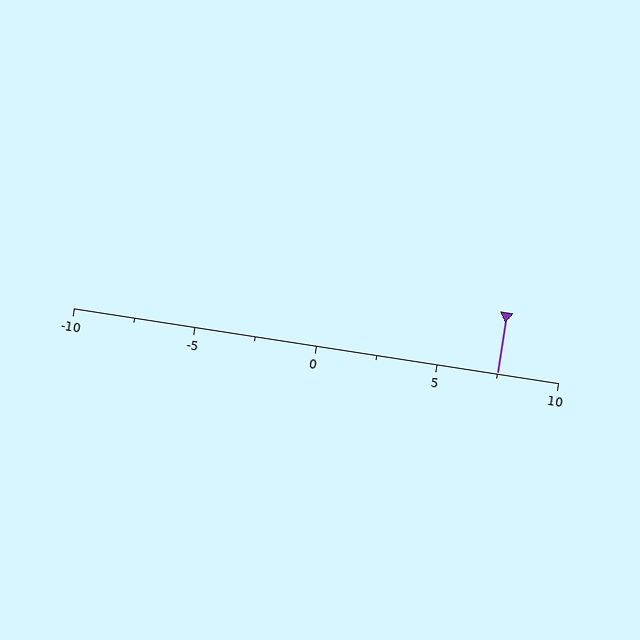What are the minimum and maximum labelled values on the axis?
The axis runs from -10 to 10.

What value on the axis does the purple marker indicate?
The marker indicates approximately 7.5.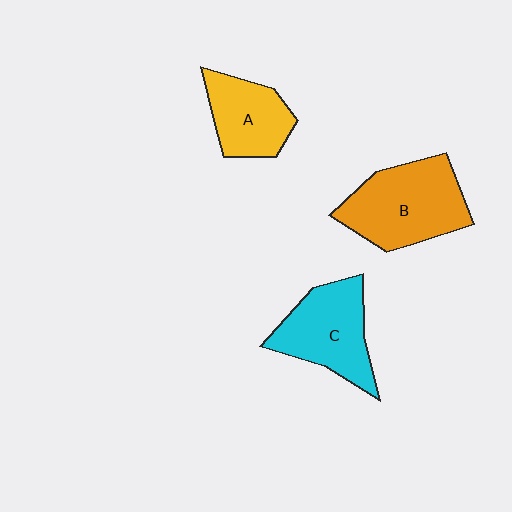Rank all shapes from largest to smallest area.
From largest to smallest: B (orange), C (cyan), A (yellow).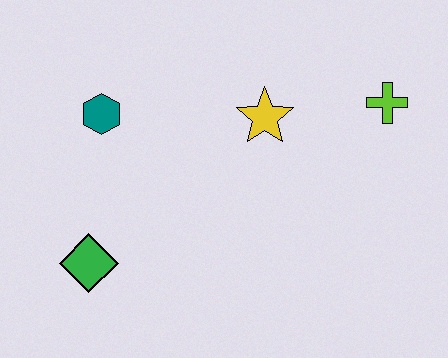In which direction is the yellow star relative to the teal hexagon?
The yellow star is to the right of the teal hexagon.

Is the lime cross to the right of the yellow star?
Yes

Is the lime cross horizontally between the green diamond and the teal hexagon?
No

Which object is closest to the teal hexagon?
The green diamond is closest to the teal hexagon.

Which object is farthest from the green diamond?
The lime cross is farthest from the green diamond.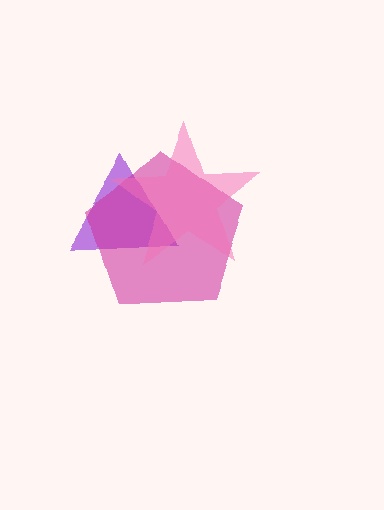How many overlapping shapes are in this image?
There are 3 overlapping shapes in the image.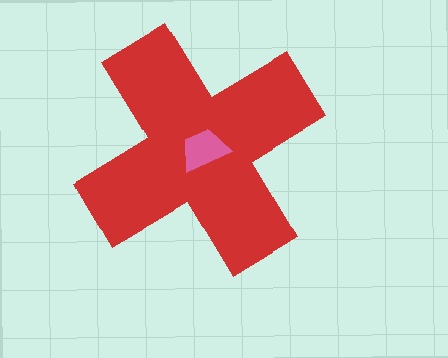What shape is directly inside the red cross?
The pink trapezoid.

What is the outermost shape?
The red cross.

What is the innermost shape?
The pink trapezoid.